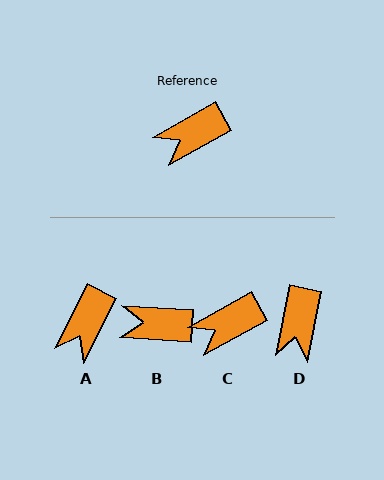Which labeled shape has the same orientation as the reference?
C.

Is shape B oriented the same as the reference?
No, it is off by about 33 degrees.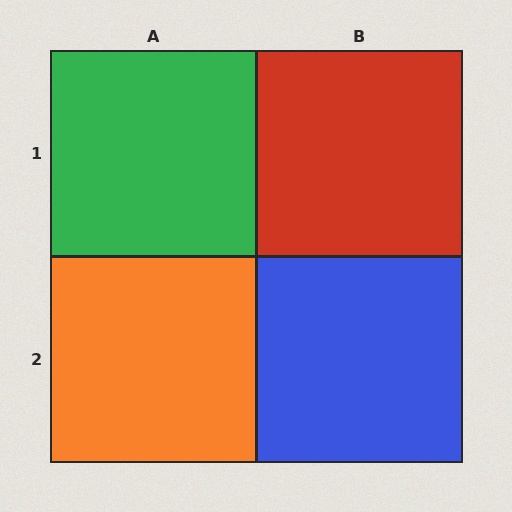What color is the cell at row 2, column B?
Blue.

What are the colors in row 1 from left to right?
Green, red.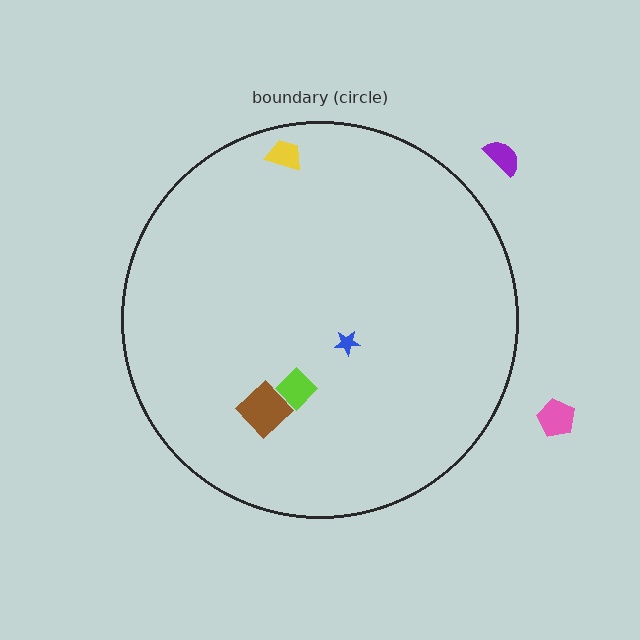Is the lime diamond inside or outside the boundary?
Inside.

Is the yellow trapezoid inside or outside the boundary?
Inside.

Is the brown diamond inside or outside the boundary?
Inside.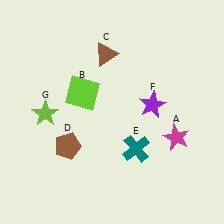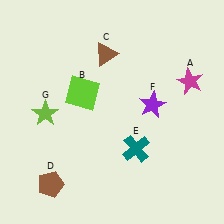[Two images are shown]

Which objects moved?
The objects that moved are: the magenta star (A), the brown pentagon (D).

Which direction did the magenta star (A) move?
The magenta star (A) moved up.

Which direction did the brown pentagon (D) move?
The brown pentagon (D) moved down.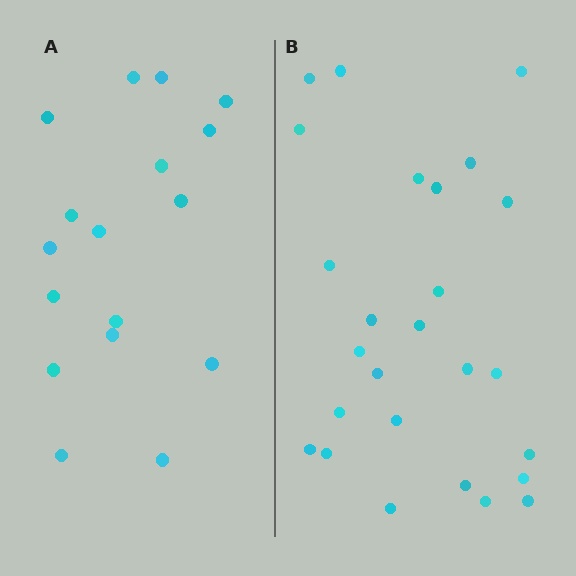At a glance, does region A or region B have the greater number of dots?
Region B (the right region) has more dots.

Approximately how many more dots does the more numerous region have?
Region B has roughly 8 or so more dots than region A.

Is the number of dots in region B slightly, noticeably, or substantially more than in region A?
Region B has substantially more. The ratio is roughly 1.5 to 1.